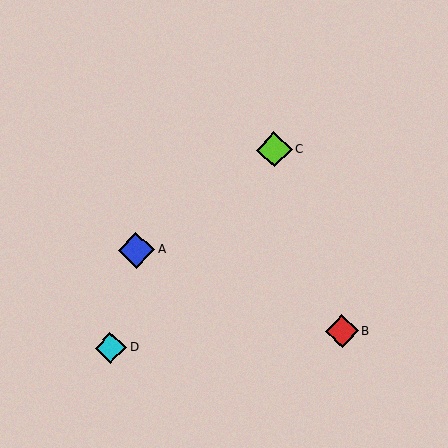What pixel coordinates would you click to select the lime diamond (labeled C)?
Click at (274, 150) to select the lime diamond C.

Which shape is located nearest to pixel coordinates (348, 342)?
The red diamond (labeled B) at (342, 331) is nearest to that location.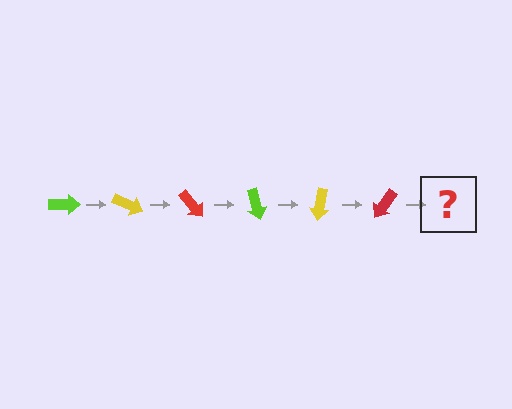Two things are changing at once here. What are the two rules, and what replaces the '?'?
The two rules are that it rotates 25 degrees each step and the color cycles through lime, yellow, and red. The '?' should be a lime arrow, rotated 150 degrees from the start.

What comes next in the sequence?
The next element should be a lime arrow, rotated 150 degrees from the start.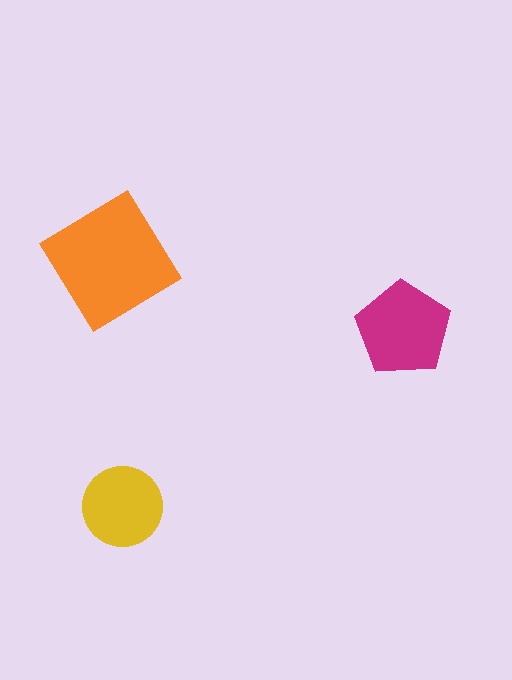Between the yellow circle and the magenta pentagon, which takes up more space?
The magenta pentagon.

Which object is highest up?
The orange diamond is topmost.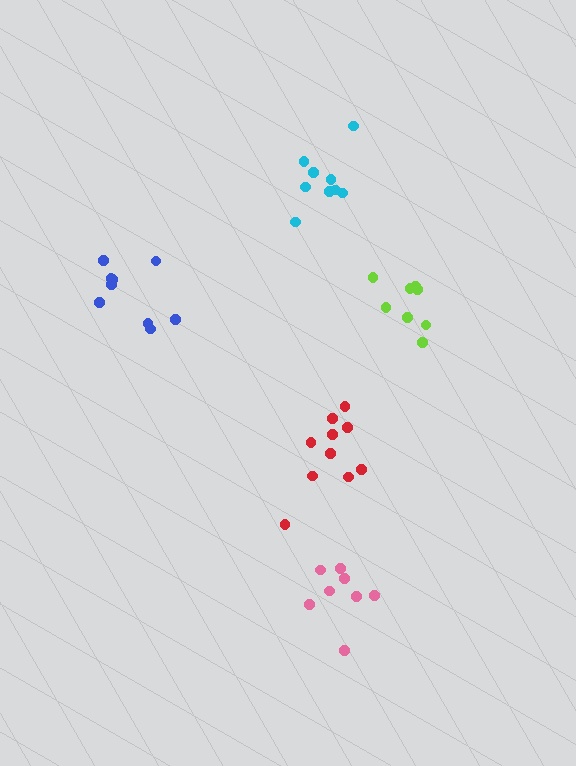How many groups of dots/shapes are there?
There are 5 groups.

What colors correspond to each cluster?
The clusters are colored: lime, cyan, blue, pink, red.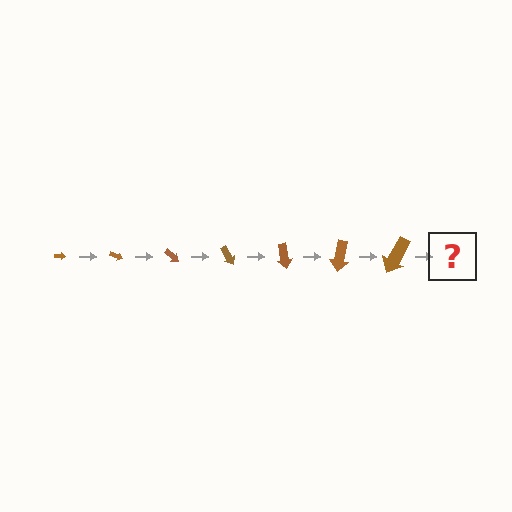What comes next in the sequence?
The next element should be an arrow, larger than the previous one and rotated 140 degrees from the start.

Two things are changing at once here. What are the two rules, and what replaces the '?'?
The two rules are that the arrow grows larger each step and it rotates 20 degrees each step. The '?' should be an arrow, larger than the previous one and rotated 140 degrees from the start.